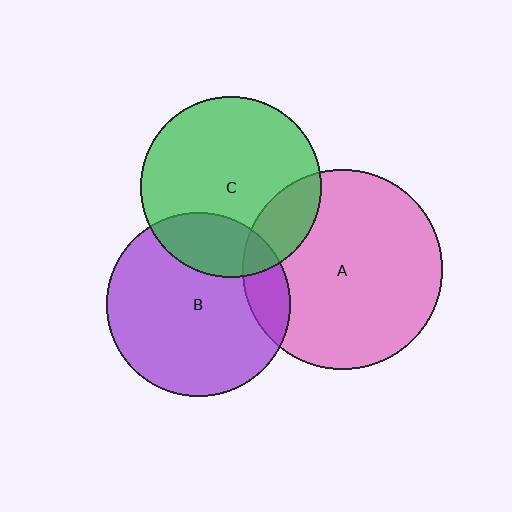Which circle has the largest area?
Circle A (pink).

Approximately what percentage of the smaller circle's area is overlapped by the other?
Approximately 20%.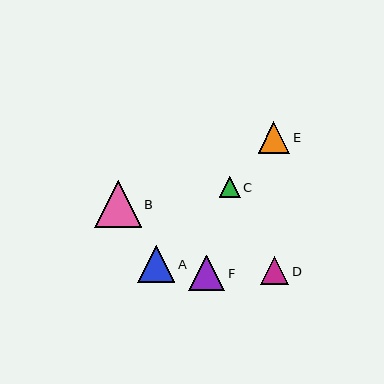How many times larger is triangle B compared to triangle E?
Triangle B is approximately 1.5 times the size of triangle E.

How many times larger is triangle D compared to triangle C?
Triangle D is approximately 1.3 times the size of triangle C.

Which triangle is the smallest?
Triangle C is the smallest with a size of approximately 21 pixels.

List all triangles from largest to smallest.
From largest to smallest: B, A, F, E, D, C.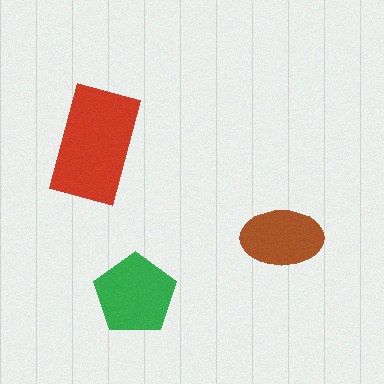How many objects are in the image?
There are 3 objects in the image.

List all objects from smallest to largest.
The brown ellipse, the green pentagon, the red rectangle.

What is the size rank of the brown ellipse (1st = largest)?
3rd.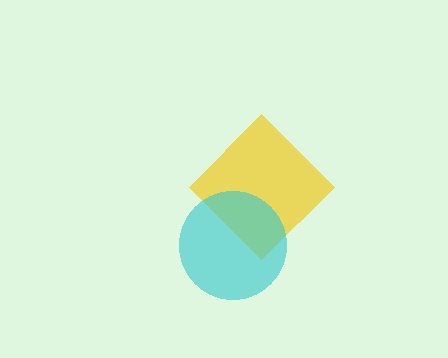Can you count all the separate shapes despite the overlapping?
Yes, there are 2 separate shapes.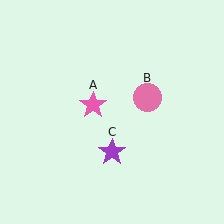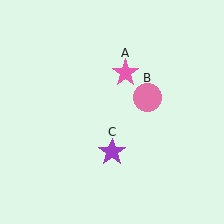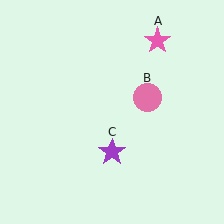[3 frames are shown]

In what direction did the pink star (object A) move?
The pink star (object A) moved up and to the right.